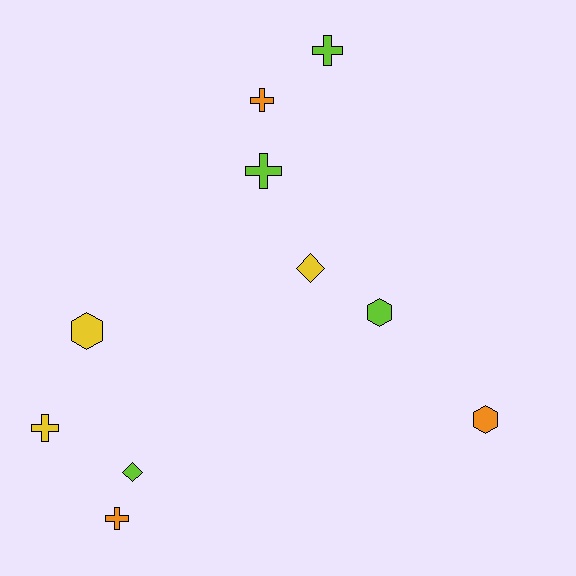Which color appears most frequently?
Lime, with 4 objects.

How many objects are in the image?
There are 10 objects.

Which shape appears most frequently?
Cross, with 5 objects.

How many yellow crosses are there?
There is 1 yellow cross.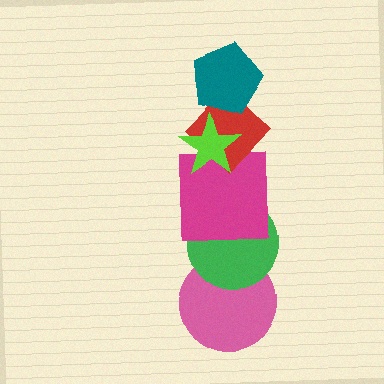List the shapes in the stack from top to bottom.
From top to bottom: the teal pentagon, the lime star, the red diamond, the magenta square, the green circle, the pink circle.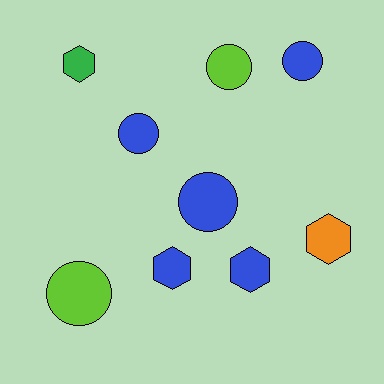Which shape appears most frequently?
Circle, with 5 objects.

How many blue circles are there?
There are 3 blue circles.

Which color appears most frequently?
Blue, with 5 objects.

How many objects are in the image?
There are 9 objects.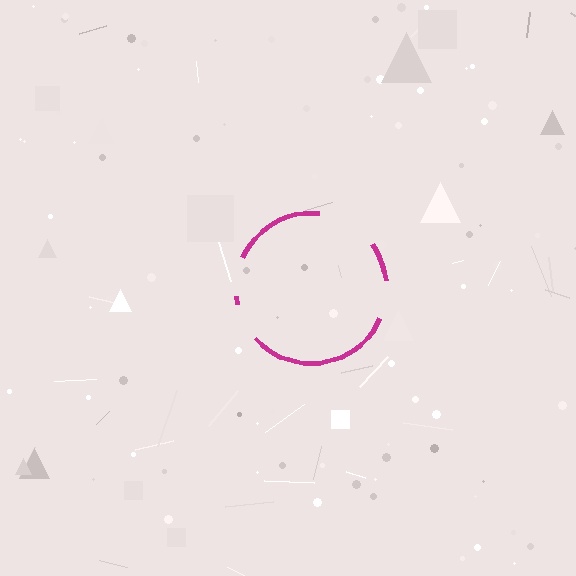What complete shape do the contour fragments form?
The contour fragments form a circle.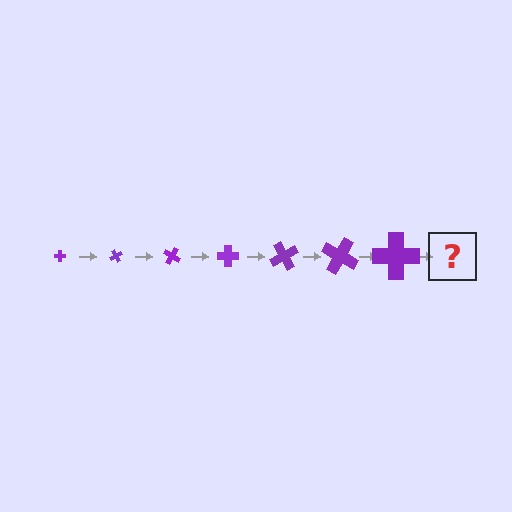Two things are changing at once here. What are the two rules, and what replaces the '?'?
The two rules are that the cross grows larger each step and it rotates 60 degrees each step. The '?' should be a cross, larger than the previous one and rotated 420 degrees from the start.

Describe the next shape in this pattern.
It should be a cross, larger than the previous one and rotated 420 degrees from the start.